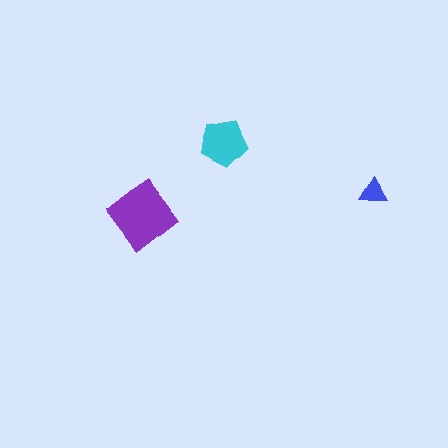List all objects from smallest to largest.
The blue triangle, the cyan pentagon, the purple diamond.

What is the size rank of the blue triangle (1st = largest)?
3rd.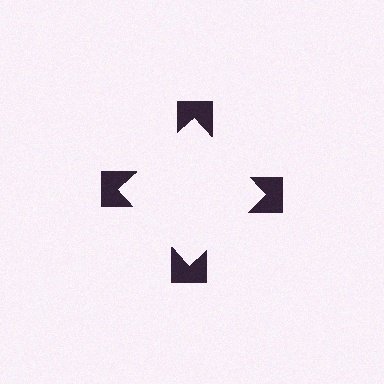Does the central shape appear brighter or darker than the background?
It typically appears slightly brighter than the background, even though no actual brightness change is drawn.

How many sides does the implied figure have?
4 sides.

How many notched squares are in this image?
There are 4 — one at each vertex of the illusory square.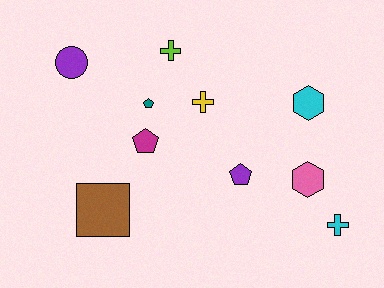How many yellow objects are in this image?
There is 1 yellow object.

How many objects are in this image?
There are 10 objects.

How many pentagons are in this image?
There are 3 pentagons.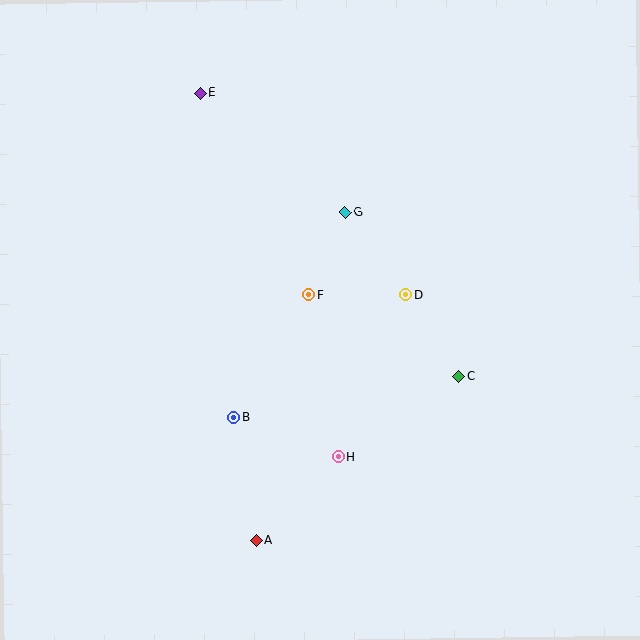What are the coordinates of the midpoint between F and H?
The midpoint between F and H is at (323, 376).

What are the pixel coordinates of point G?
Point G is at (345, 212).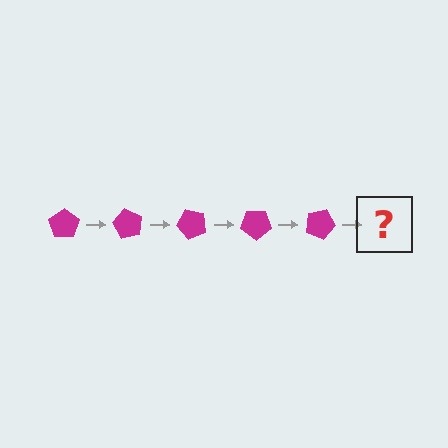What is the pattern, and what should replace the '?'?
The pattern is that the pentagon rotates 60 degrees each step. The '?' should be a magenta pentagon rotated 300 degrees.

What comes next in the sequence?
The next element should be a magenta pentagon rotated 300 degrees.